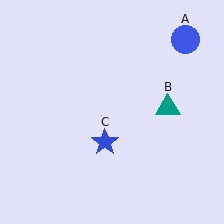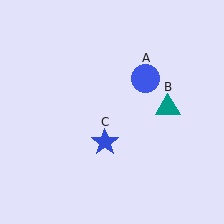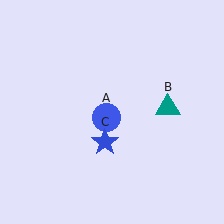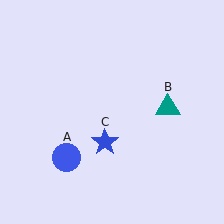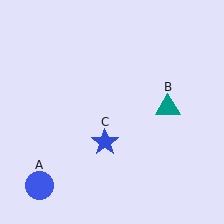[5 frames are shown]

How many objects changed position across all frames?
1 object changed position: blue circle (object A).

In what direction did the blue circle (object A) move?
The blue circle (object A) moved down and to the left.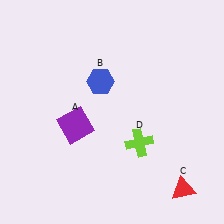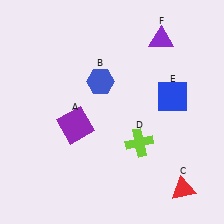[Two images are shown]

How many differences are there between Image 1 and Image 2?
There are 2 differences between the two images.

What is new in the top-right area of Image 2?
A blue square (E) was added in the top-right area of Image 2.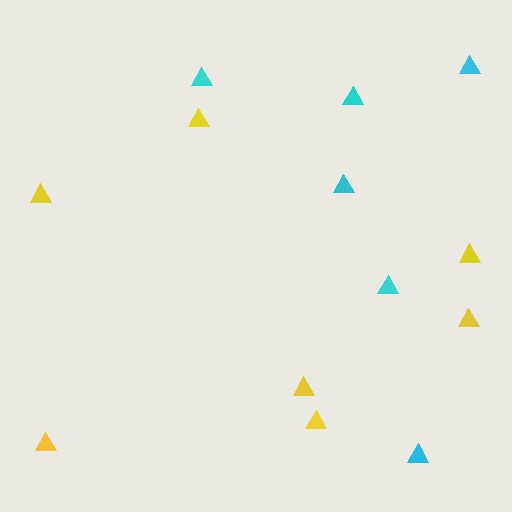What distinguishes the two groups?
There are 2 groups: one group of yellow triangles (7) and one group of cyan triangles (6).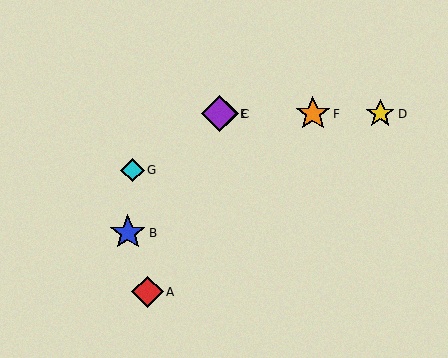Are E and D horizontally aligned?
Yes, both are at y≈114.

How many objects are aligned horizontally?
4 objects (C, D, E, F) are aligned horizontally.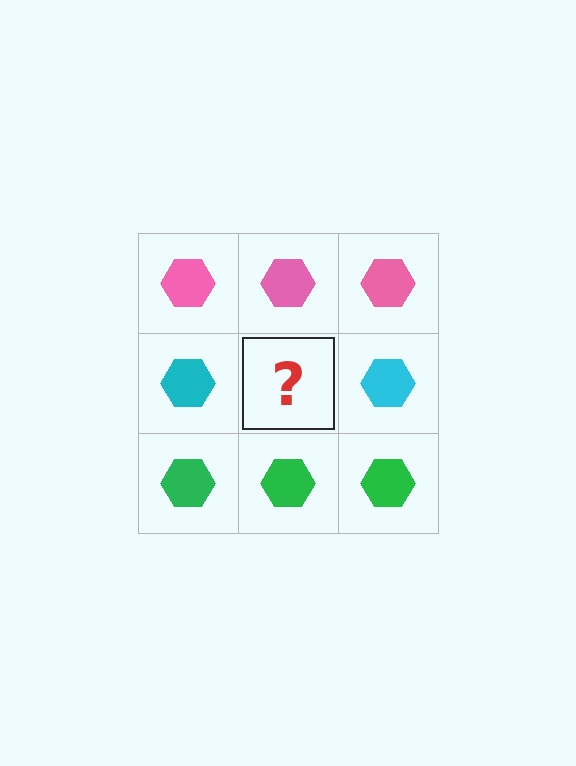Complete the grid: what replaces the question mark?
The question mark should be replaced with a cyan hexagon.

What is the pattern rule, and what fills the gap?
The rule is that each row has a consistent color. The gap should be filled with a cyan hexagon.